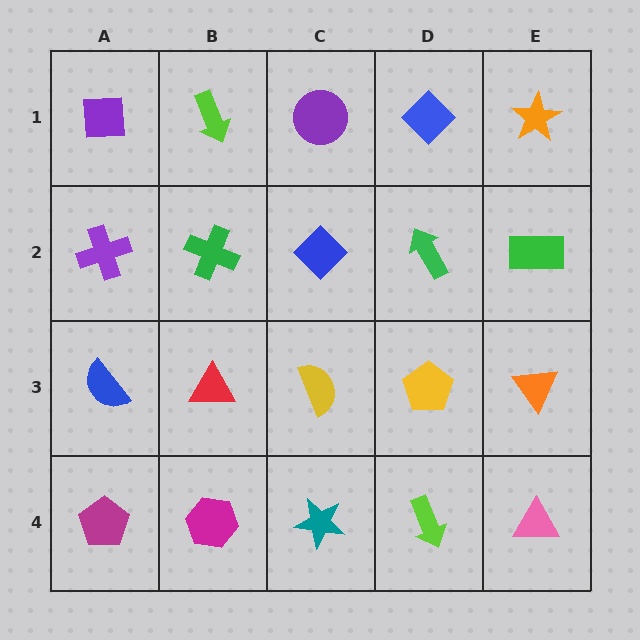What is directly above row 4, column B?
A red triangle.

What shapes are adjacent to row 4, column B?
A red triangle (row 3, column B), a magenta pentagon (row 4, column A), a teal star (row 4, column C).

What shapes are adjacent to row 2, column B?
A lime arrow (row 1, column B), a red triangle (row 3, column B), a purple cross (row 2, column A), a blue diamond (row 2, column C).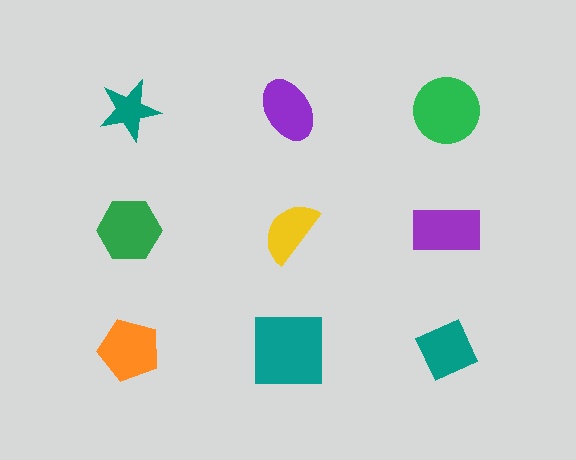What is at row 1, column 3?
A green circle.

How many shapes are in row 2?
3 shapes.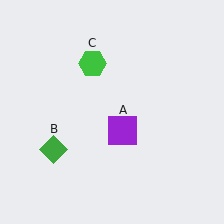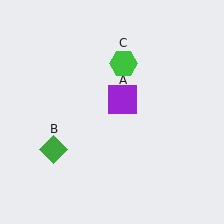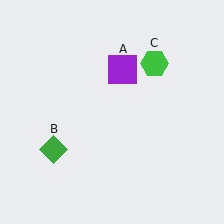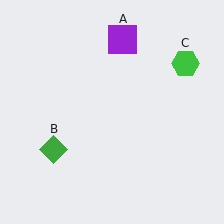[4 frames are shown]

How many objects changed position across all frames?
2 objects changed position: purple square (object A), green hexagon (object C).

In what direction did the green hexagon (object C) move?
The green hexagon (object C) moved right.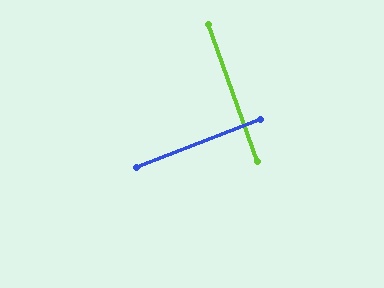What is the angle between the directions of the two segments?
Approximately 89 degrees.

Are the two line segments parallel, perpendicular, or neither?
Perpendicular — they meet at approximately 89°.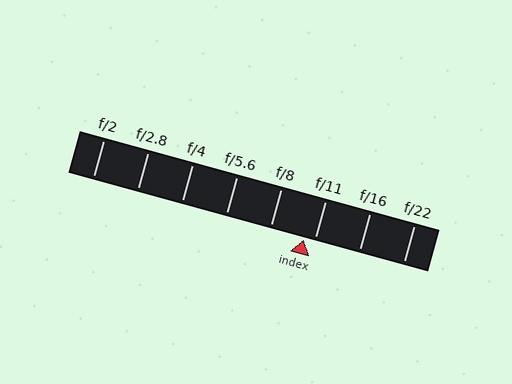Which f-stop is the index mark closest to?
The index mark is closest to f/11.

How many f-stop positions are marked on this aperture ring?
There are 8 f-stop positions marked.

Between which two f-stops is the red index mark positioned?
The index mark is between f/8 and f/11.